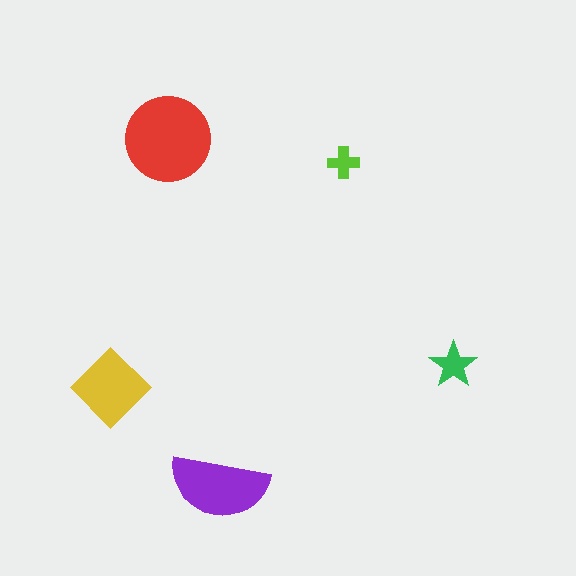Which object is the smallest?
The lime cross.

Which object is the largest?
The red circle.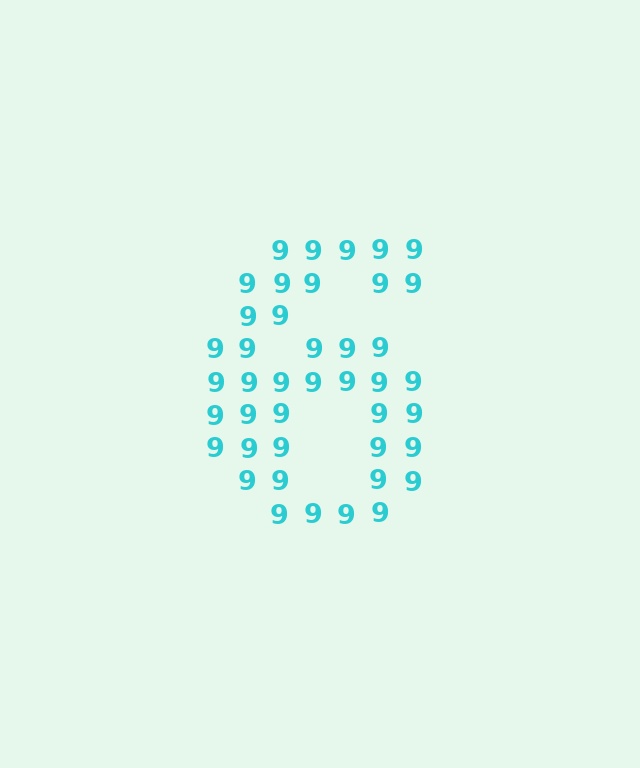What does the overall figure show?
The overall figure shows the digit 6.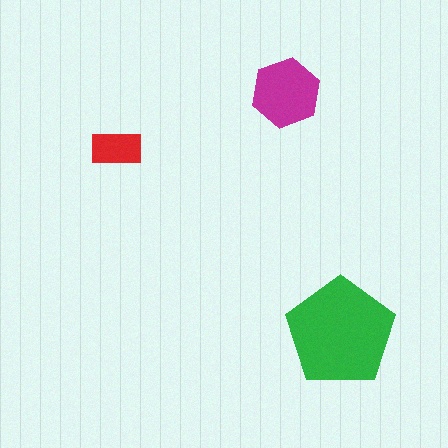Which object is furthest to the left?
The red rectangle is leftmost.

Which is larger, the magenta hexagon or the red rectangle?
The magenta hexagon.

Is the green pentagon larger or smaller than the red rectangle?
Larger.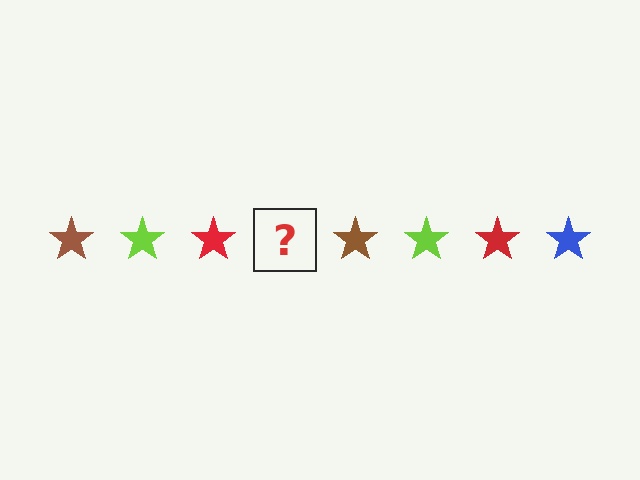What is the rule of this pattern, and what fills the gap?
The rule is that the pattern cycles through brown, lime, red, blue stars. The gap should be filled with a blue star.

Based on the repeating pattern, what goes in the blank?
The blank should be a blue star.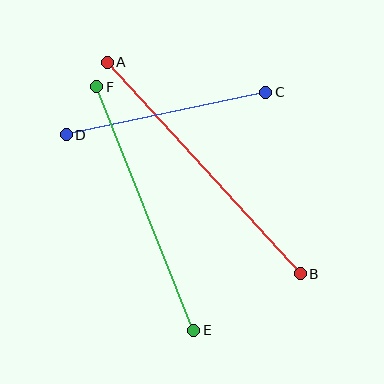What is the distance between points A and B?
The distance is approximately 287 pixels.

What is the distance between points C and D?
The distance is approximately 204 pixels.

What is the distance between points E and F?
The distance is approximately 262 pixels.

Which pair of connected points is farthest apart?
Points A and B are farthest apart.